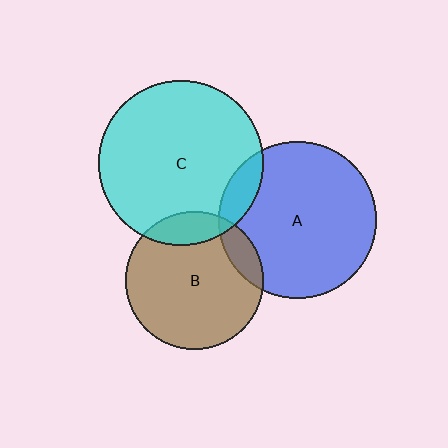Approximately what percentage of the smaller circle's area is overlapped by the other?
Approximately 10%.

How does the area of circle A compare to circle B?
Approximately 1.3 times.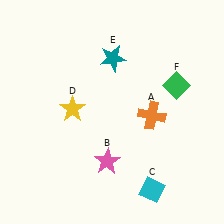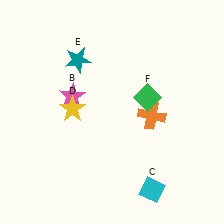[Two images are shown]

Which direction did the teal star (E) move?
The teal star (E) moved left.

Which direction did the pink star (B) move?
The pink star (B) moved up.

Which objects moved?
The objects that moved are: the pink star (B), the teal star (E), the green diamond (F).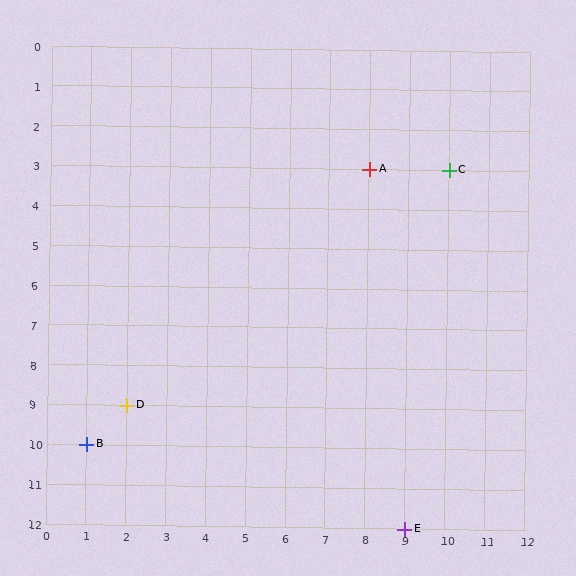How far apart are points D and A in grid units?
Points D and A are 6 columns and 6 rows apart (about 8.5 grid units diagonally).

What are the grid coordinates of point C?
Point C is at grid coordinates (10, 3).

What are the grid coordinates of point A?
Point A is at grid coordinates (8, 3).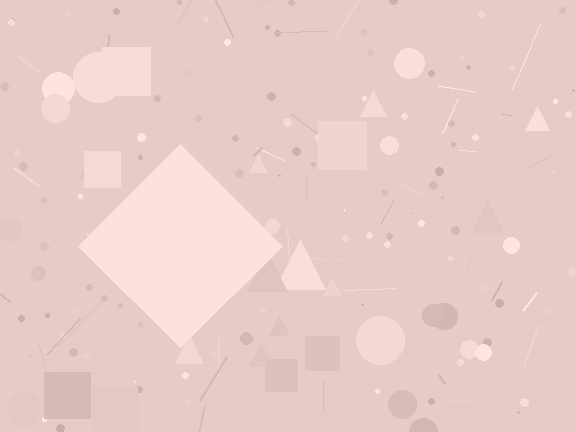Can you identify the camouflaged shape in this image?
The camouflaged shape is a diamond.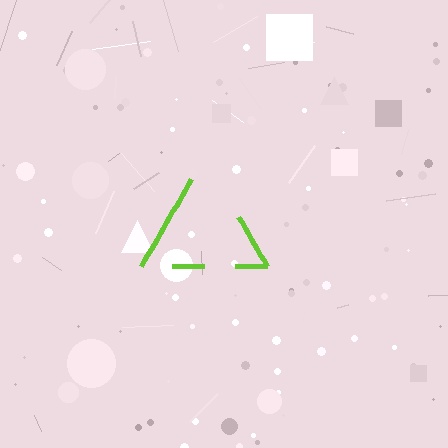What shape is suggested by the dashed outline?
The dashed outline suggests a triangle.